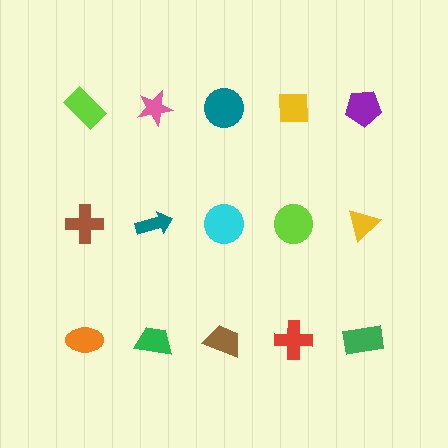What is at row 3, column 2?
A green trapezoid.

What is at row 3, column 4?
A red cross.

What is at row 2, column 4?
A lime circle.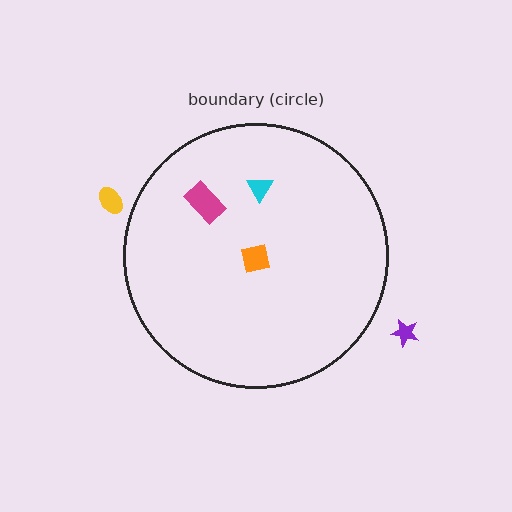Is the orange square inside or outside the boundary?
Inside.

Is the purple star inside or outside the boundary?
Outside.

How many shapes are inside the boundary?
3 inside, 2 outside.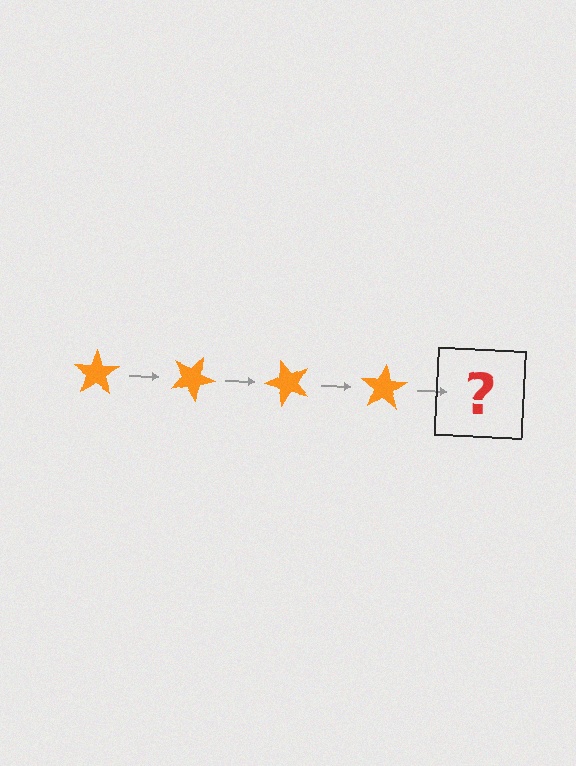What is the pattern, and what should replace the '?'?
The pattern is that the star rotates 25 degrees each step. The '?' should be an orange star rotated 100 degrees.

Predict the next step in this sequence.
The next step is an orange star rotated 100 degrees.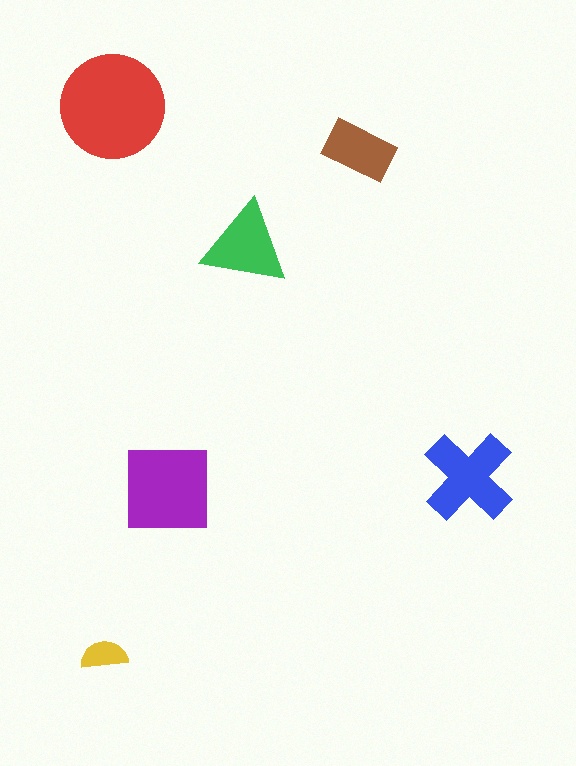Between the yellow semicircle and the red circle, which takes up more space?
The red circle.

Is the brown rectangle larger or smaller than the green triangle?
Smaller.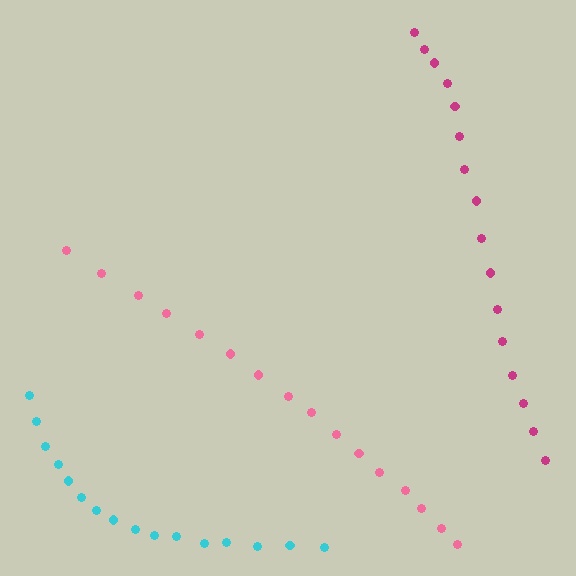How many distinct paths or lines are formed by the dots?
There are 3 distinct paths.